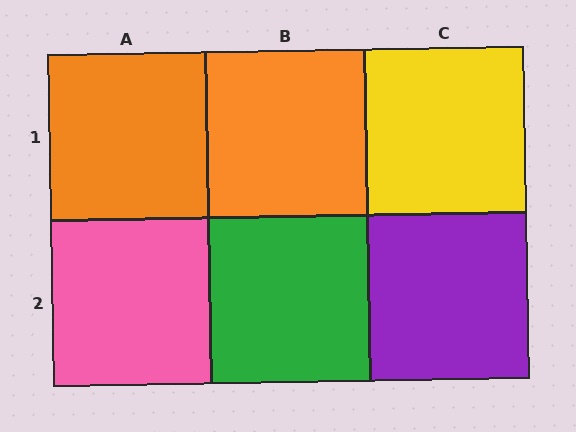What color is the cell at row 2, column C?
Purple.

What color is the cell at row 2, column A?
Pink.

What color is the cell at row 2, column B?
Green.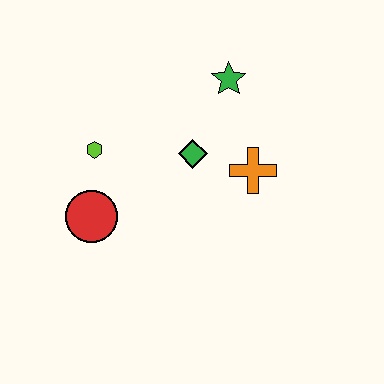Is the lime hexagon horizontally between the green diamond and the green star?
No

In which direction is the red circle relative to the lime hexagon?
The red circle is below the lime hexagon.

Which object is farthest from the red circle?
The green star is farthest from the red circle.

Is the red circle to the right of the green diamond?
No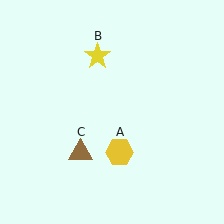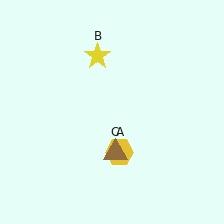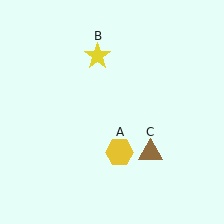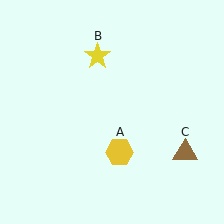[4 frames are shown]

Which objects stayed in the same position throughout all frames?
Yellow hexagon (object A) and yellow star (object B) remained stationary.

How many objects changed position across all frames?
1 object changed position: brown triangle (object C).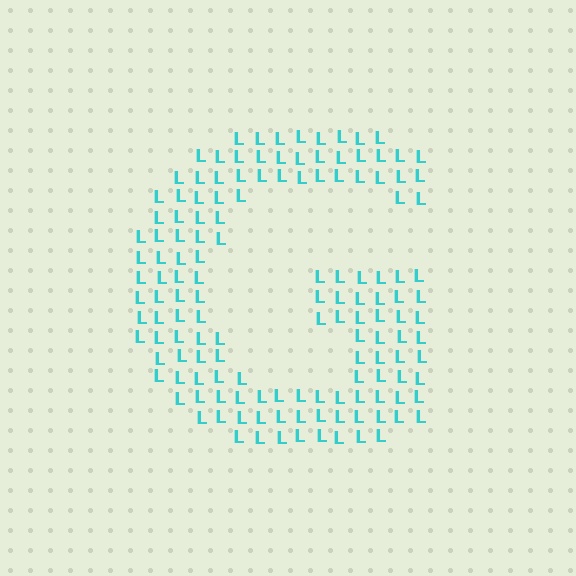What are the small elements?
The small elements are letter L's.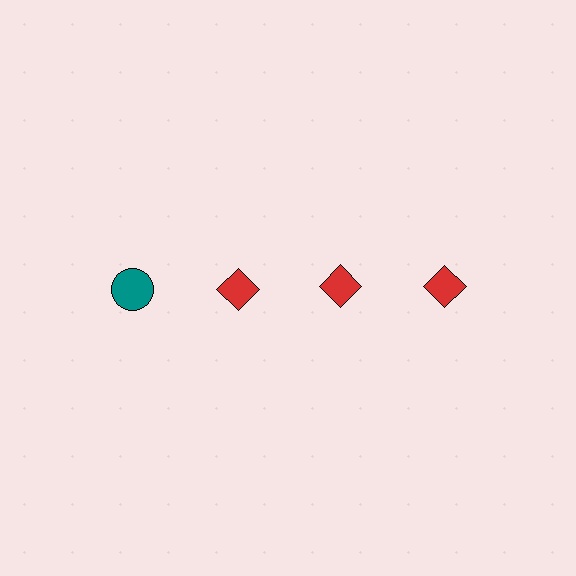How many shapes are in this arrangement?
There are 4 shapes arranged in a grid pattern.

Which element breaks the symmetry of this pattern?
The teal circle in the top row, leftmost column breaks the symmetry. All other shapes are red diamonds.